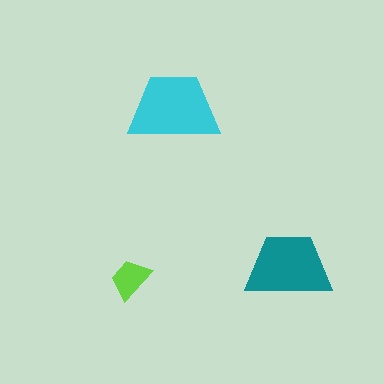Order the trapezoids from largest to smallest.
the cyan one, the teal one, the lime one.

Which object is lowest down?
The lime trapezoid is bottommost.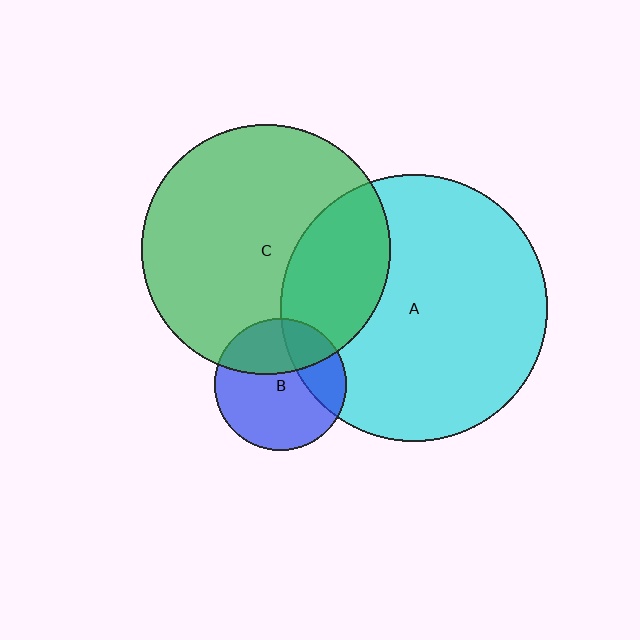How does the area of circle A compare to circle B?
Approximately 4.1 times.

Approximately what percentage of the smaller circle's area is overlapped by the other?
Approximately 35%.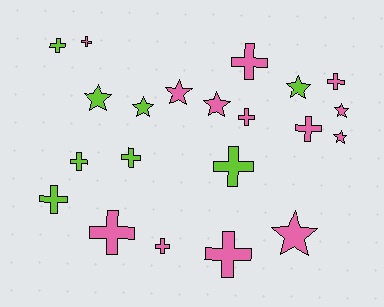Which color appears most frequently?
Pink, with 13 objects.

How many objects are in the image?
There are 21 objects.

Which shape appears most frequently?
Cross, with 13 objects.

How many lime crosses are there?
There are 5 lime crosses.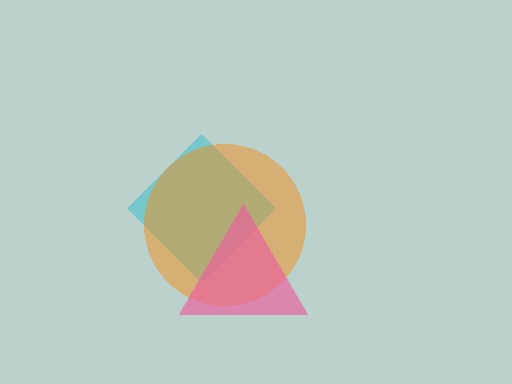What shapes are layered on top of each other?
The layered shapes are: a cyan diamond, an orange circle, a pink triangle.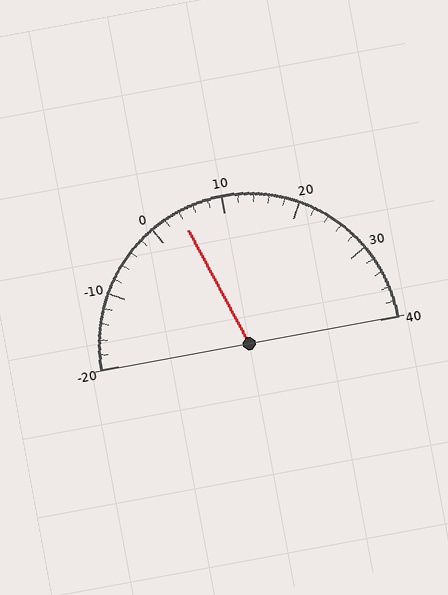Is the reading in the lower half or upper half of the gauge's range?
The reading is in the lower half of the range (-20 to 40).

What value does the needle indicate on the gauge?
The needle indicates approximately 4.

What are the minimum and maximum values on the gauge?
The gauge ranges from -20 to 40.